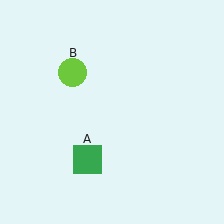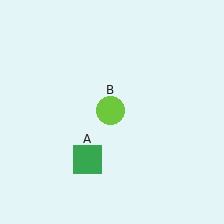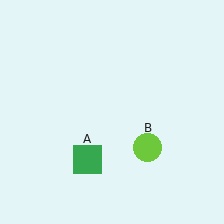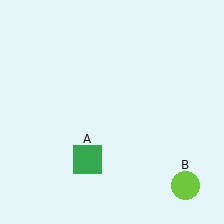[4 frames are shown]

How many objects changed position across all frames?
1 object changed position: lime circle (object B).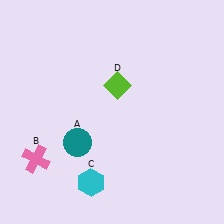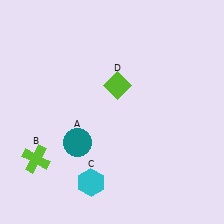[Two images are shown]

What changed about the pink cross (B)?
In Image 1, B is pink. In Image 2, it changed to lime.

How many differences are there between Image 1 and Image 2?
There is 1 difference between the two images.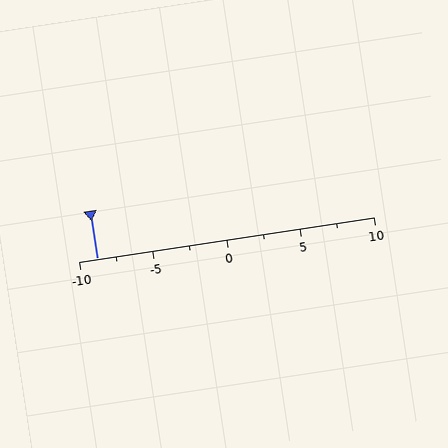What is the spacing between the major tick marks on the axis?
The major ticks are spaced 5 apart.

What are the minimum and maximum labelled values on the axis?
The axis runs from -10 to 10.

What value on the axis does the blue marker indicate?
The marker indicates approximately -8.8.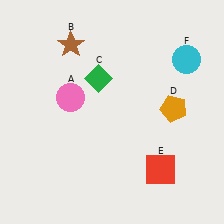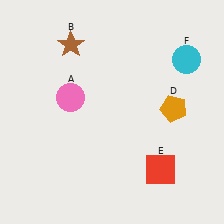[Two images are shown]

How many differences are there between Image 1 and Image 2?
There is 1 difference between the two images.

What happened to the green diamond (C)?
The green diamond (C) was removed in Image 2. It was in the top-left area of Image 1.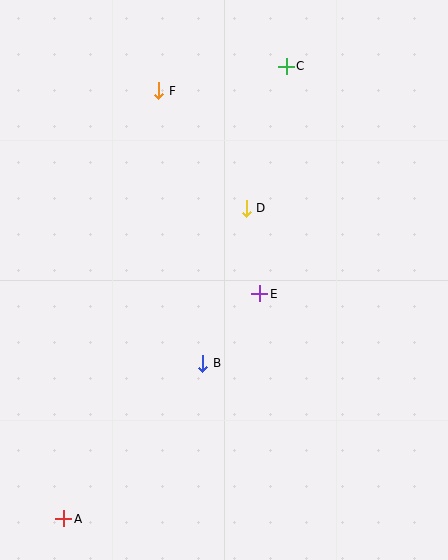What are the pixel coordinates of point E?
Point E is at (260, 294).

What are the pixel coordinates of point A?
Point A is at (64, 519).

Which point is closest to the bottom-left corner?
Point A is closest to the bottom-left corner.